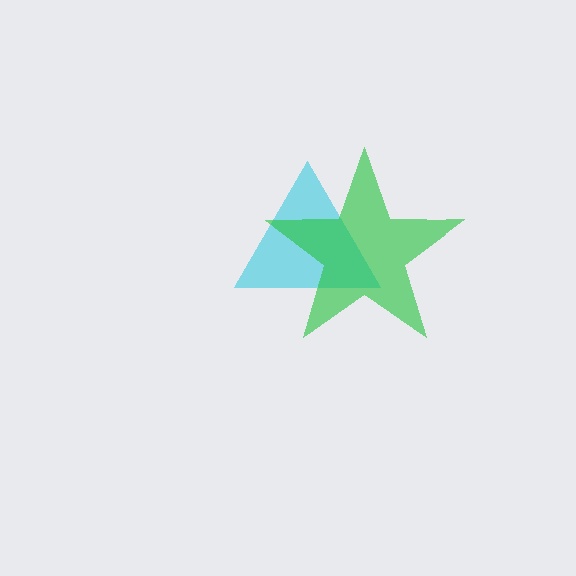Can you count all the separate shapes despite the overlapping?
Yes, there are 2 separate shapes.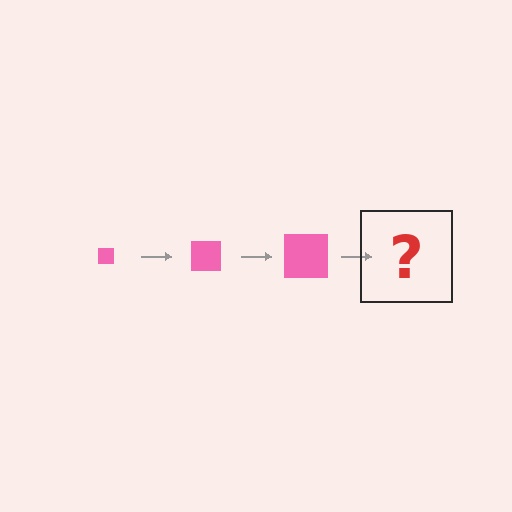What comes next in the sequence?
The next element should be a pink square, larger than the previous one.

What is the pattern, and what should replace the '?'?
The pattern is that the square gets progressively larger each step. The '?' should be a pink square, larger than the previous one.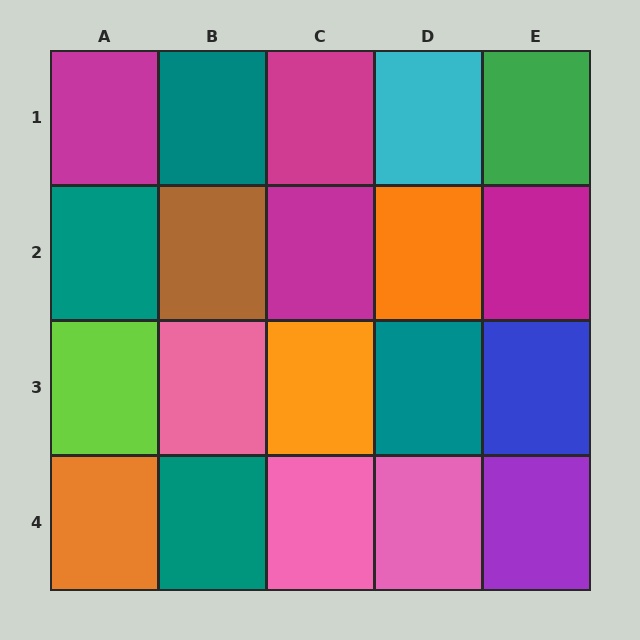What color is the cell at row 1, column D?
Cyan.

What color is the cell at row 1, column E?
Green.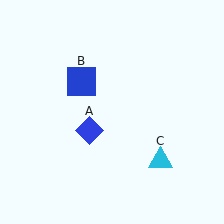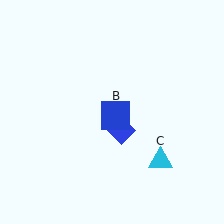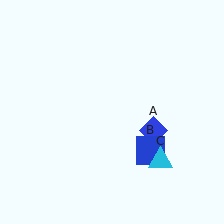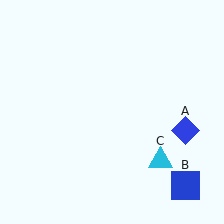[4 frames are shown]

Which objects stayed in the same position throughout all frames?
Cyan triangle (object C) remained stationary.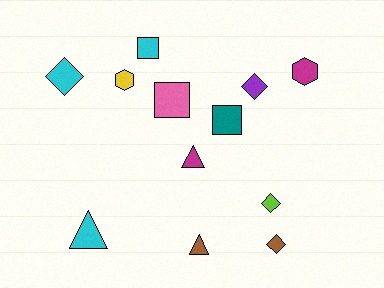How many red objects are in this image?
There are no red objects.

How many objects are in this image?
There are 12 objects.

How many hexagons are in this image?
There are 2 hexagons.